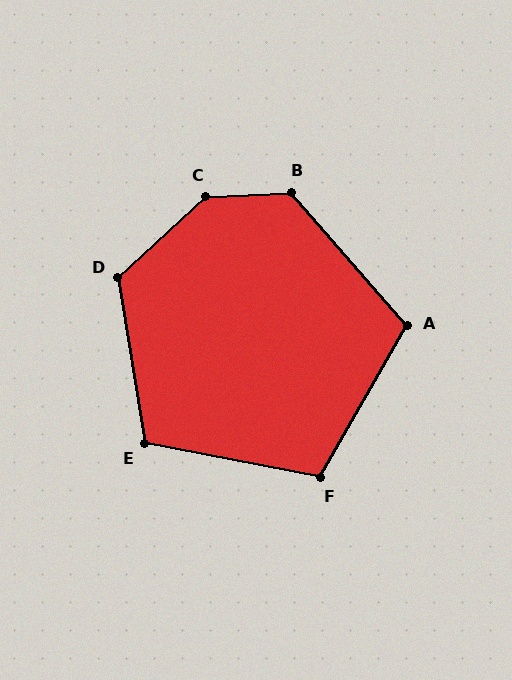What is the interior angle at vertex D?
Approximately 123 degrees (obtuse).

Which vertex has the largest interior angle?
C, at approximately 140 degrees.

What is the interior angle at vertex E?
Approximately 110 degrees (obtuse).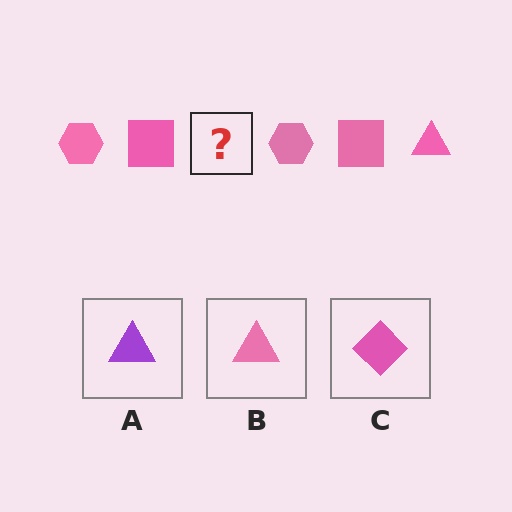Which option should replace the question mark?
Option B.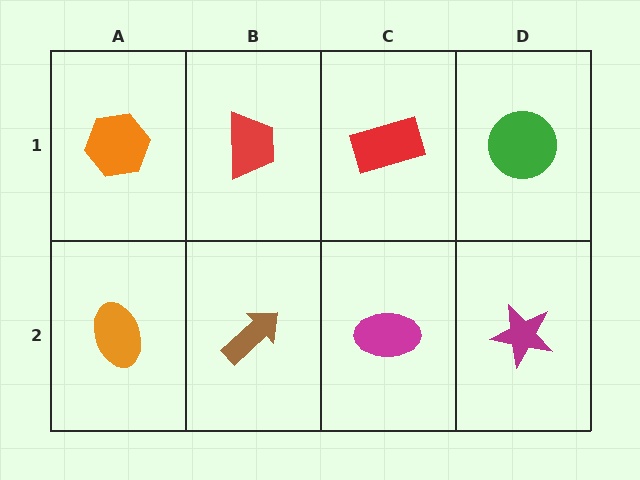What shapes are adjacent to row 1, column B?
A brown arrow (row 2, column B), an orange hexagon (row 1, column A), a red rectangle (row 1, column C).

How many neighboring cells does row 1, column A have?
2.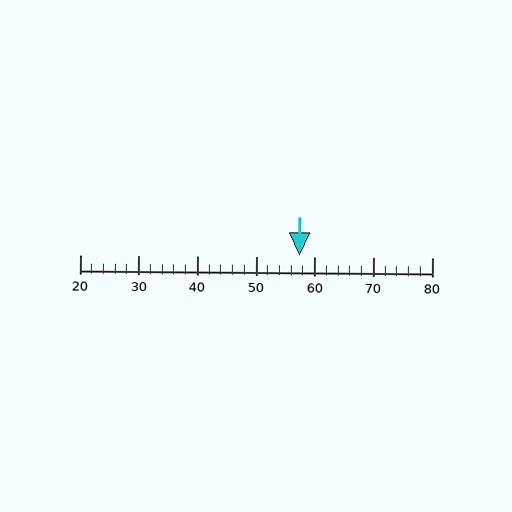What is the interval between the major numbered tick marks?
The major tick marks are spaced 10 units apart.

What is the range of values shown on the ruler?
The ruler shows values from 20 to 80.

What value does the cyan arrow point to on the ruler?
The cyan arrow points to approximately 57.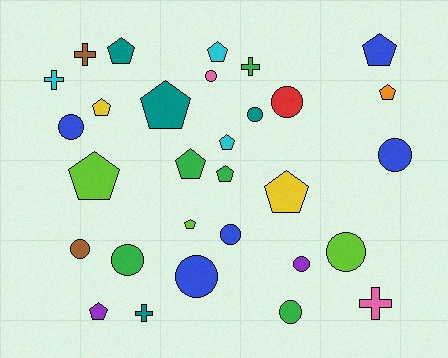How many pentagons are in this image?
There are 13 pentagons.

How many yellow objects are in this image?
There are 2 yellow objects.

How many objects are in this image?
There are 30 objects.